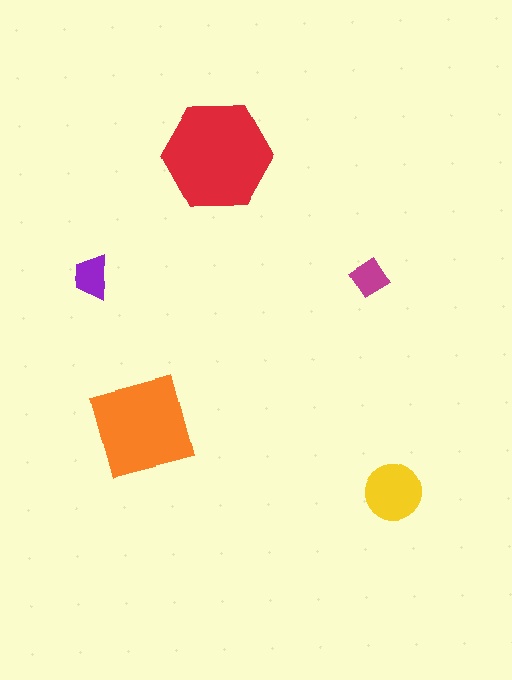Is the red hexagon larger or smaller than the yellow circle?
Larger.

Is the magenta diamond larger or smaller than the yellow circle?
Smaller.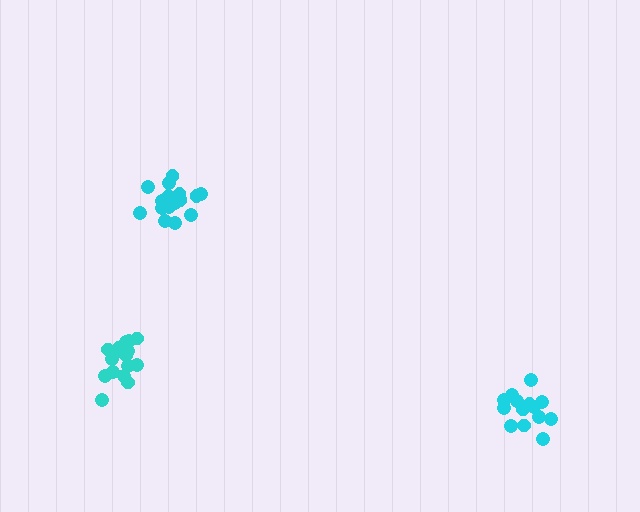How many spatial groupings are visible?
There are 3 spatial groupings.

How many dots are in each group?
Group 1: 17 dots, Group 2: 15 dots, Group 3: 16 dots (48 total).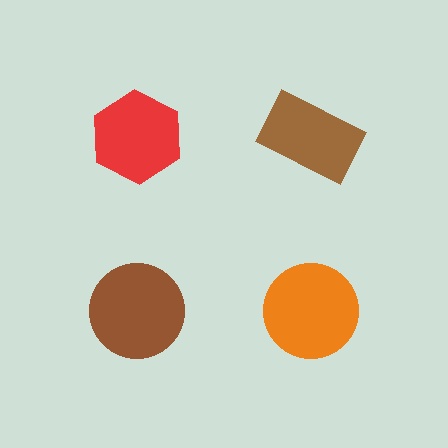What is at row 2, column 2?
An orange circle.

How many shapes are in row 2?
2 shapes.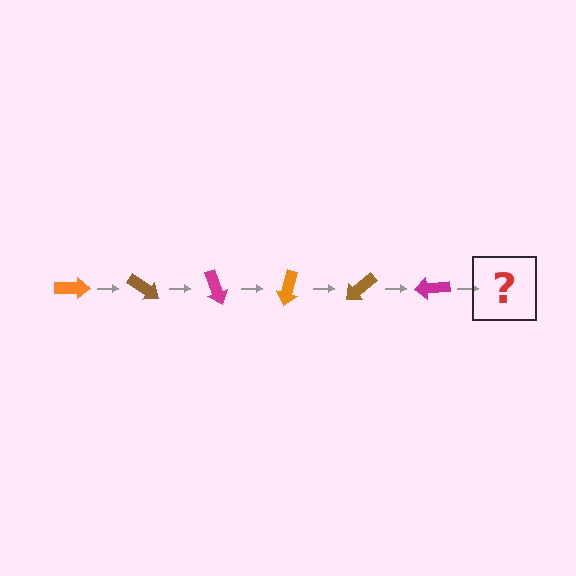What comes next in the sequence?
The next element should be an orange arrow, rotated 210 degrees from the start.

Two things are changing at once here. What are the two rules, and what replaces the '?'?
The two rules are that it rotates 35 degrees each step and the color cycles through orange, brown, and magenta. The '?' should be an orange arrow, rotated 210 degrees from the start.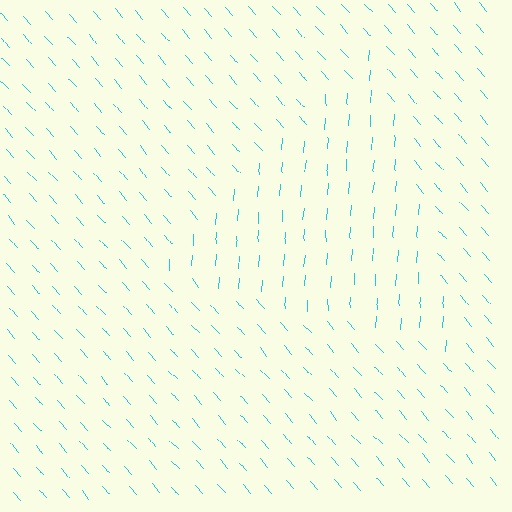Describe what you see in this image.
The image is filled with small cyan line segments. A triangle region in the image has lines oriented differently from the surrounding lines, creating a visible texture boundary.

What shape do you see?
I see a triangle.